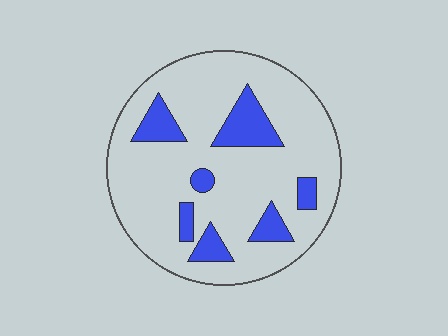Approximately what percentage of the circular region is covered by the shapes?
Approximately 20%.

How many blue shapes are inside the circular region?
7.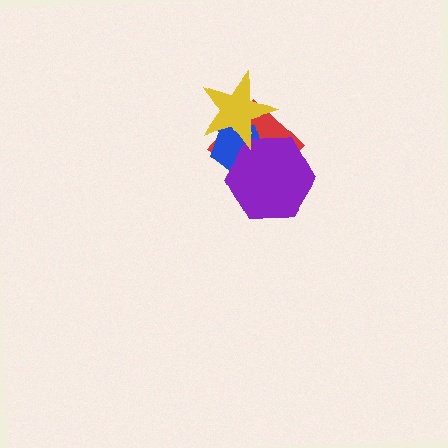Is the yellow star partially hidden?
No, no other shape covers it.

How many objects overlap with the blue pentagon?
3 objects overlap with the blue pentagon.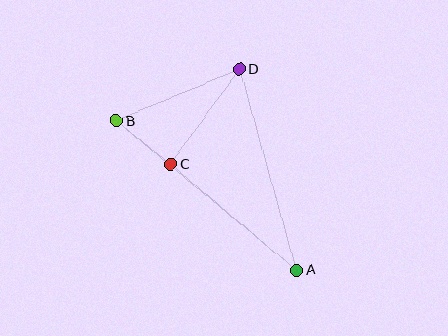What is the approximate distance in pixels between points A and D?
The distance between A and D is approximately 209 pixels.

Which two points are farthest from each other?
Points A and B are farthest from each other.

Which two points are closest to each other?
Points B and C are closest to each other.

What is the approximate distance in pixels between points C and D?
The distance between C and D is approximately 117 pixels.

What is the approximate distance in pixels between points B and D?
The distance between B and D is approximately 133 pixels.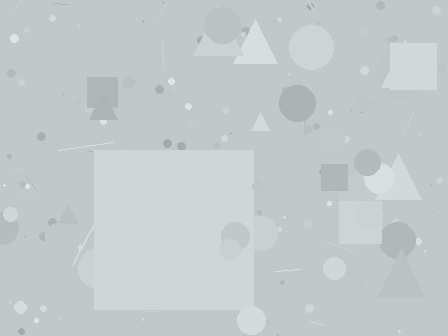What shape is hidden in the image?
A square is hidden in the image.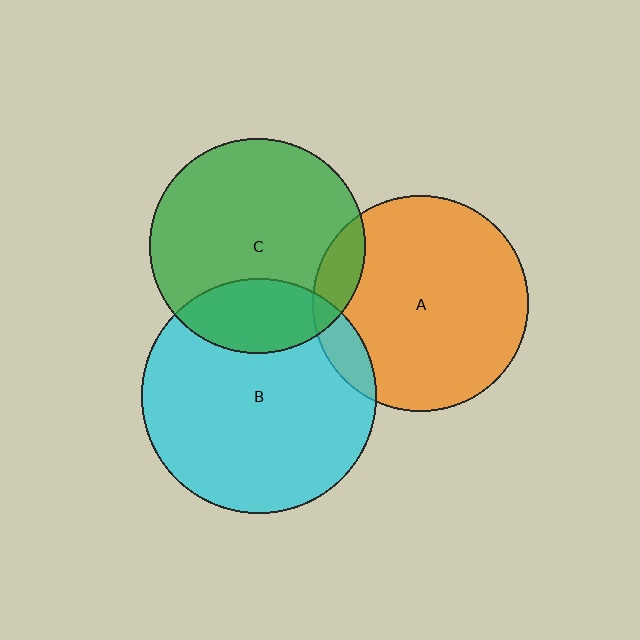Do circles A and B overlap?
Yes.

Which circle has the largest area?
Circle B (cyan).